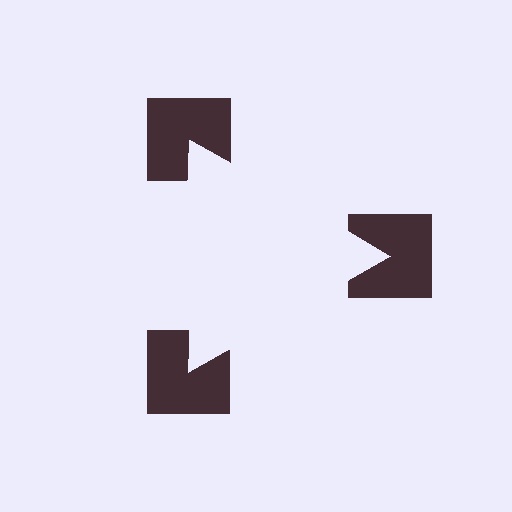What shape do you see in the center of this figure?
An illusory triangle — its edges are inferred from the aligned wedge cuts in the notched squares, not physically drawn.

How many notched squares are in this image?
There are 3 — one at each vertex of the illusory triangle.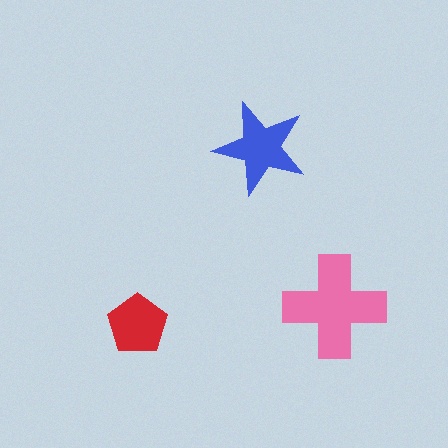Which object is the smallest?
The red pentagon.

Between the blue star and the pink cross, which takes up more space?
The pink cross.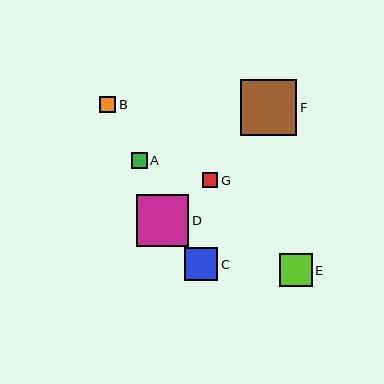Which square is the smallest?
Square G is the smallest with a size of approximately 15 pixels.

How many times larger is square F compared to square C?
Square F is approximately 1.7 times the size of square C.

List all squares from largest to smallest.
From largest to smallest: F, D, C, E, B, A, G.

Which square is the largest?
Square F is the largest with a size of approximately 57 pixels.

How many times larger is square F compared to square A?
Square F is approximately 3.6 times the size of square A.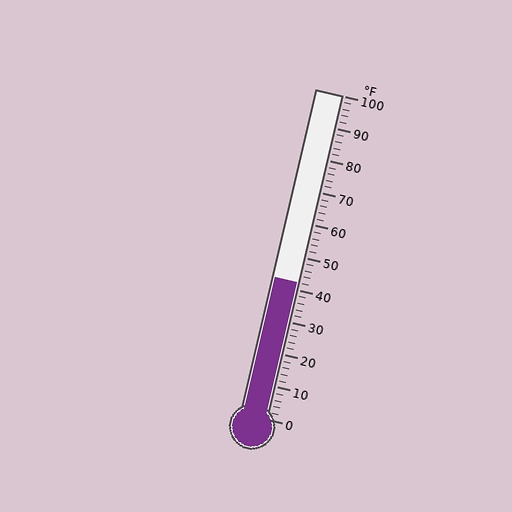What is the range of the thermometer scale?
The thermometer scale ranges from 0°F to 100°F.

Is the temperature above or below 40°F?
The temperature is above 40°F.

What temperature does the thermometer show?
The thermometer shows approximately 42°F.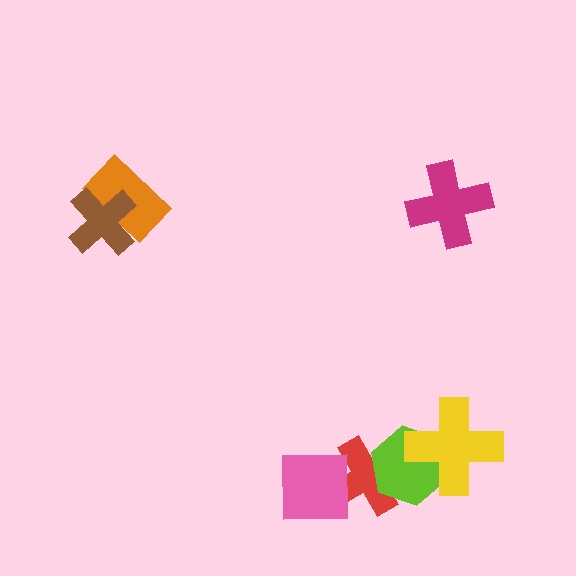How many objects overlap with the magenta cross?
0 objects overlap with the magenta cross.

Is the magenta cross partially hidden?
No, no other shape covers it.